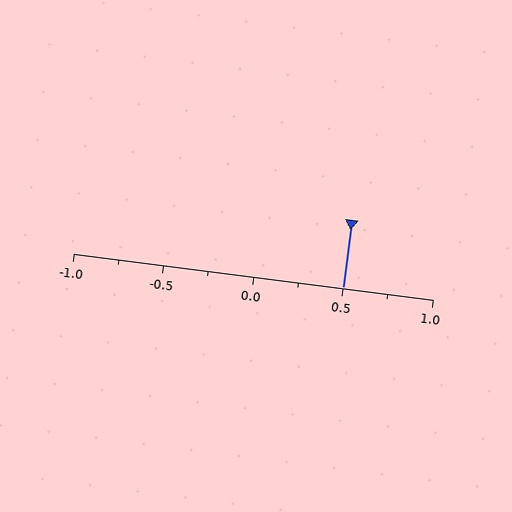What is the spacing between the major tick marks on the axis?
The major ticks are spaced 0.5 apart.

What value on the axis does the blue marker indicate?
The marker indicates approximately 0.5.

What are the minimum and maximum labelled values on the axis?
The axis runs from -1.0 to 1.0.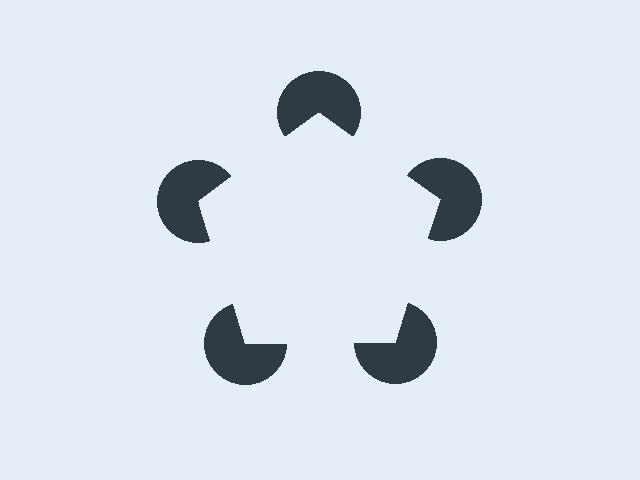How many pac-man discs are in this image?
There are 5 — one at each vertex of the illusory pentagon.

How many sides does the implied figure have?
5 sides.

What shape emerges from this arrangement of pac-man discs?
An illusory pentagon — its edges are inferred from the aligned wedge cuts in the pac-man discs, not physically drawn.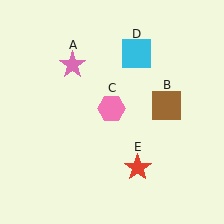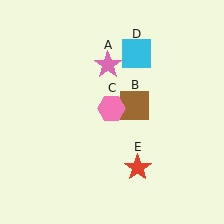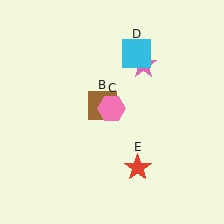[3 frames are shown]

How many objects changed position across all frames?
2 objects changed position: pink star (object A), brown square (object B).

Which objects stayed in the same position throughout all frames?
Pink hexagon (object C) and cyan square (object D) and red star (object E) remained stationary.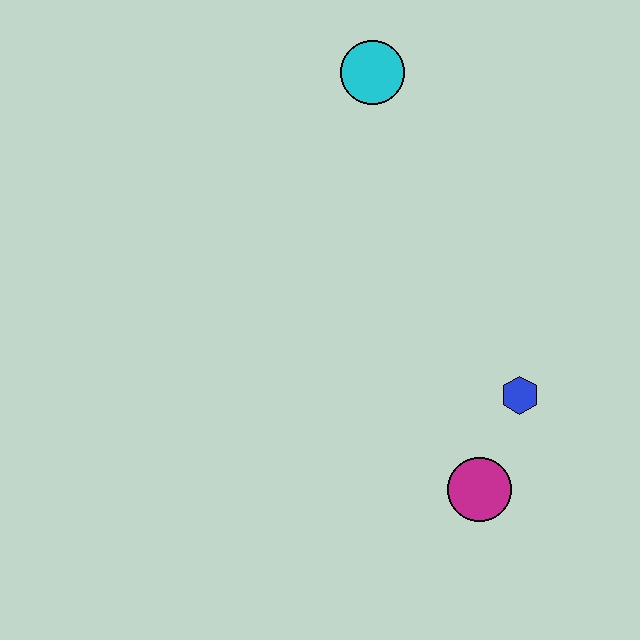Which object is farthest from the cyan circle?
The magenta circle is farthest from the cyan circle.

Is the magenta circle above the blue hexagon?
No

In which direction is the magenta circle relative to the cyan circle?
The magenta circle is below the cyan circle.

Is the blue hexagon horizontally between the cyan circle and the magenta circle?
No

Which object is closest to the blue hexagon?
The magenta circle is closest to the blue hexagon.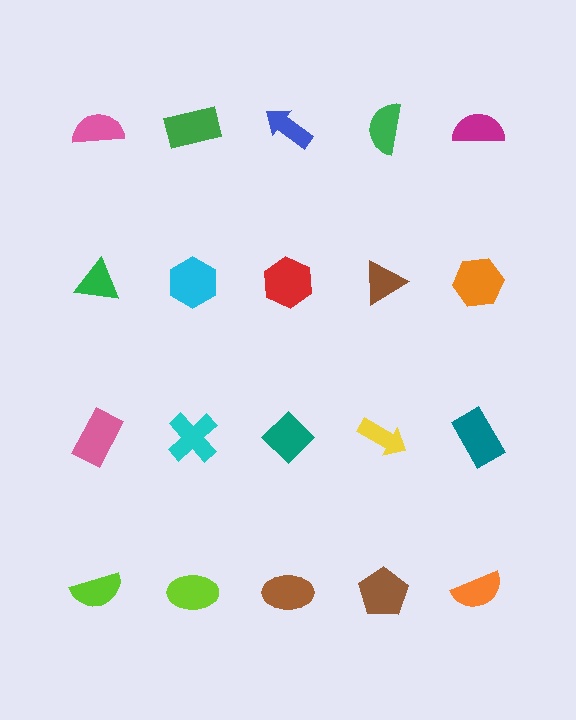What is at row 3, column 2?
A cyan cross.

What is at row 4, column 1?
A lime semicircle.